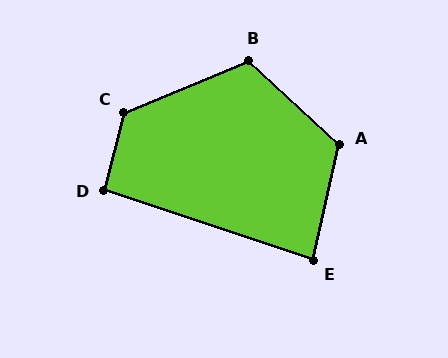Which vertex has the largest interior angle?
C, at approximately 126 degrees.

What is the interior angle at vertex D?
Approximately 94 degrees (approximately right).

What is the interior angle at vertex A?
Approximately 120 degrees (obtuse).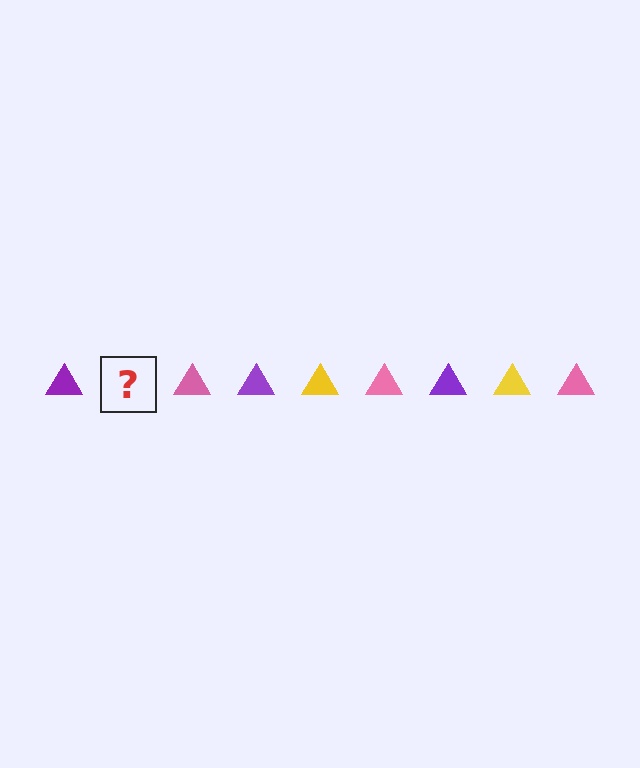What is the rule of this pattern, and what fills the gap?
The rule is that the pattern cycles through purple, yellow, pink triangles. The gap should be filled with a yellow triangle.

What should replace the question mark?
The question mark should be replaced with a yellow triangle.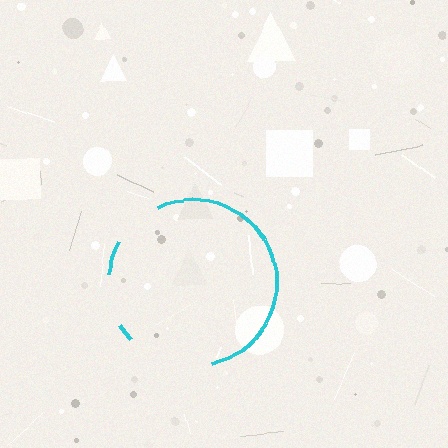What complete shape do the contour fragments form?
The contour fragments form a circle.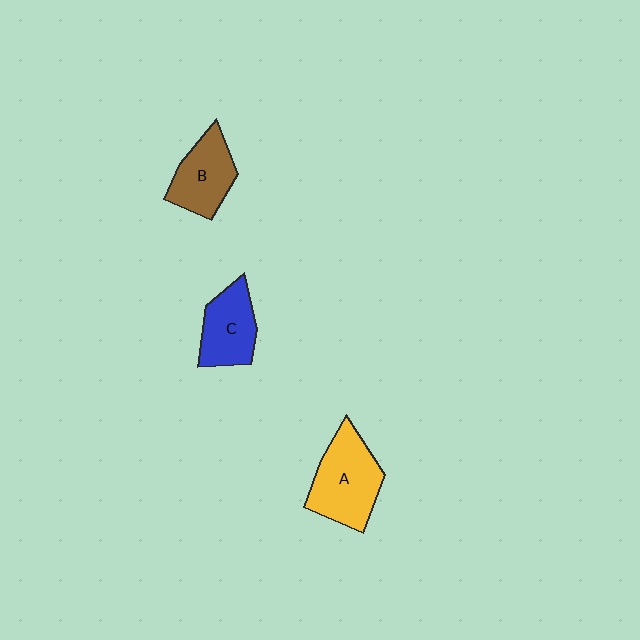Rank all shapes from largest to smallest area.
From largest to smallest: A (yellow), B (brown), C (blue).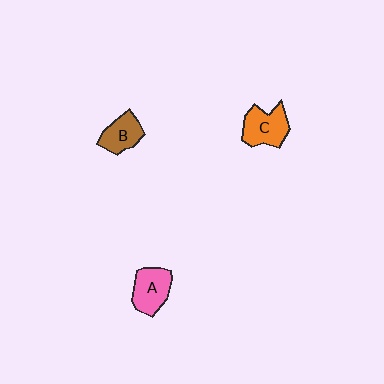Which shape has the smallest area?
Shape B (brown).